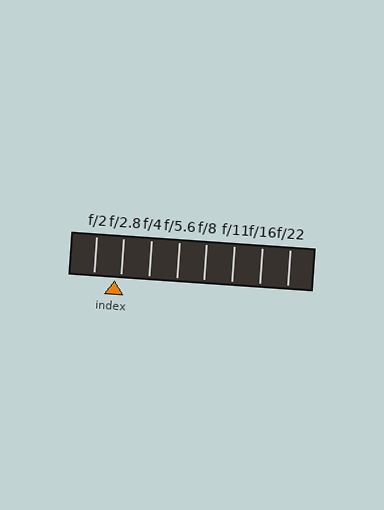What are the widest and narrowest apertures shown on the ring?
The widest aperture shown is f/2 and the narrowest is f/22.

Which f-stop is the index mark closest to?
The index mark is closest to f/2.8.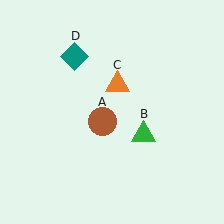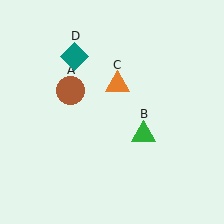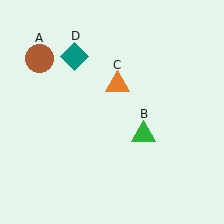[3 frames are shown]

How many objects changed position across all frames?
1 object changed position: brown circle (object A).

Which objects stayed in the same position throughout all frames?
Green triangle (object B) and orange triangle (object C) and teal diamond (object D) remained stationary.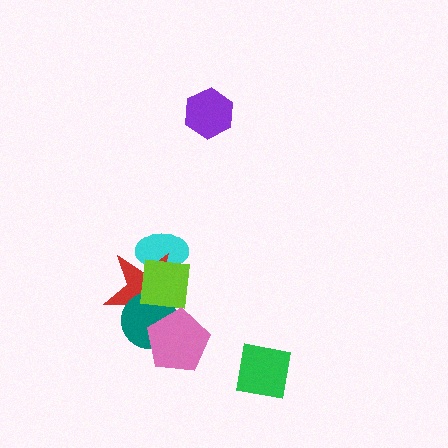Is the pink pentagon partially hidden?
No, no other shape covers it.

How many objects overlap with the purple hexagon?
0 objects overlap with the purple hexagon.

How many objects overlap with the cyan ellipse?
2 objects overlap with the cyan ellipse.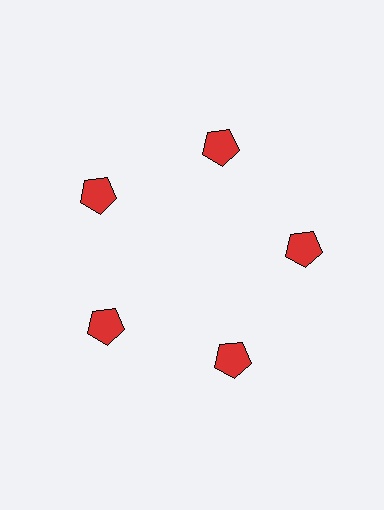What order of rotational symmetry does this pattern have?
This pattern has 5-fold rotational symmetry.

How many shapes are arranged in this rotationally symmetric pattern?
There are 5 shapes, arranged in 5 groups of 1.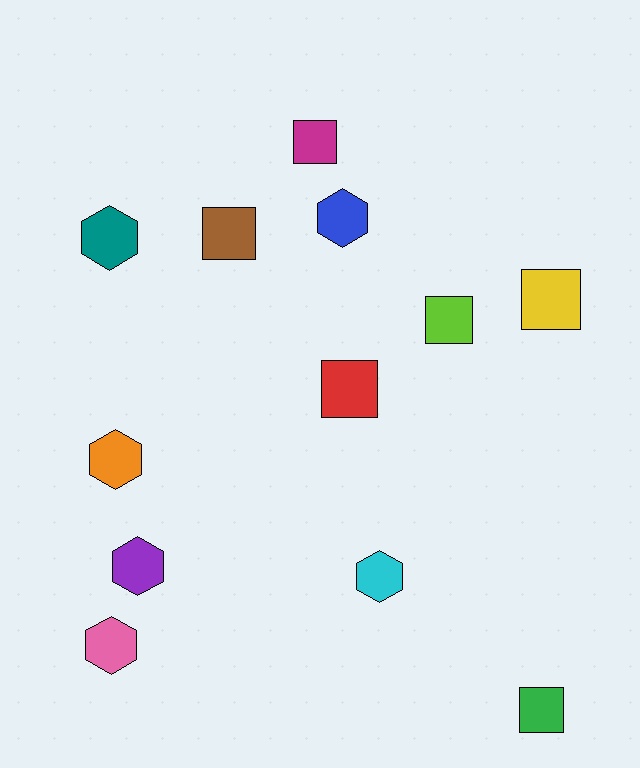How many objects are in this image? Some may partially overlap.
There are 12 objects.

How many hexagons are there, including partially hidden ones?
There are 6 hexagons.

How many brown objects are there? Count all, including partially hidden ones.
There is 1 brown object.